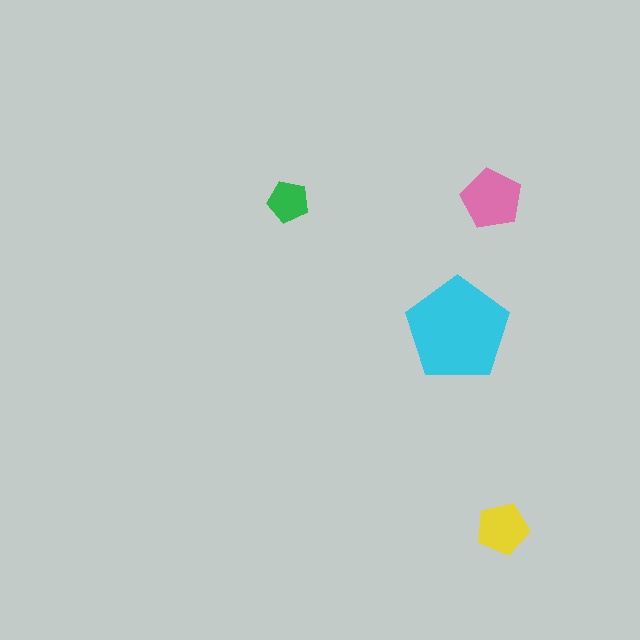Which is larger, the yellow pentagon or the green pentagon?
The yellow one.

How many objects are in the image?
There are 4 objects in the image.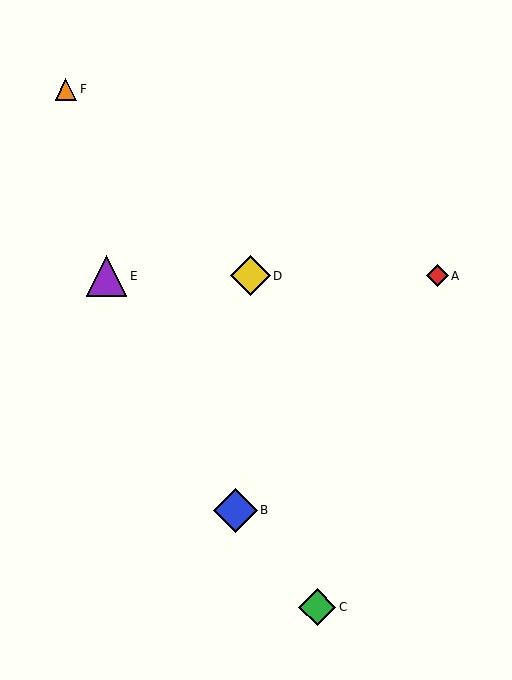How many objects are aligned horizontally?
3 objects (A, D, E) are aligned horizontally.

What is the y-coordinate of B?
Object B is at y≈510.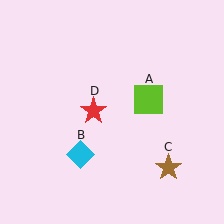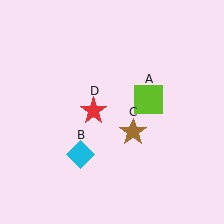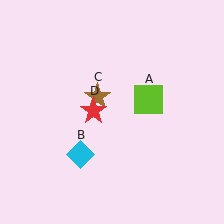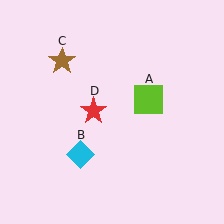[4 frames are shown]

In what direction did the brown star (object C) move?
The brown star (object C) moved up and to the left.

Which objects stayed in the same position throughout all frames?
Lime square (object A) and cyan diamond (object B) and red star (object D) remained stationary.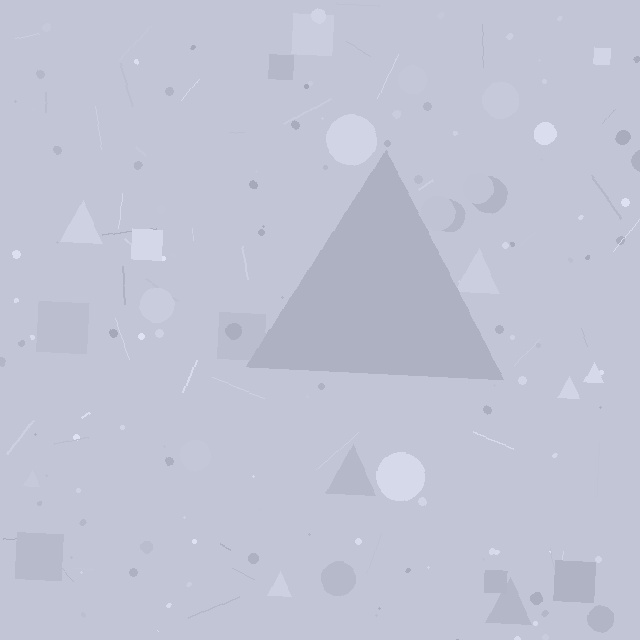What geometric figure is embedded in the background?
A triangle is embedded in the background.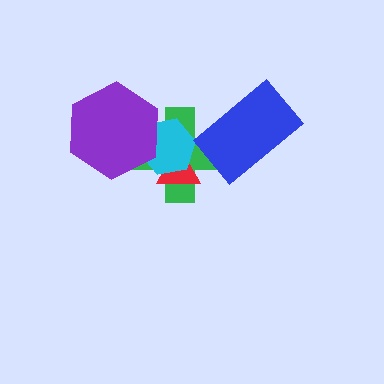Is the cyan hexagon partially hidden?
Yes, it is partially covered by another shape.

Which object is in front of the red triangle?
The cyan hexagon is in front of the red triangle.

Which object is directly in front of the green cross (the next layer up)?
The red triangle is directly in front of the green cross.